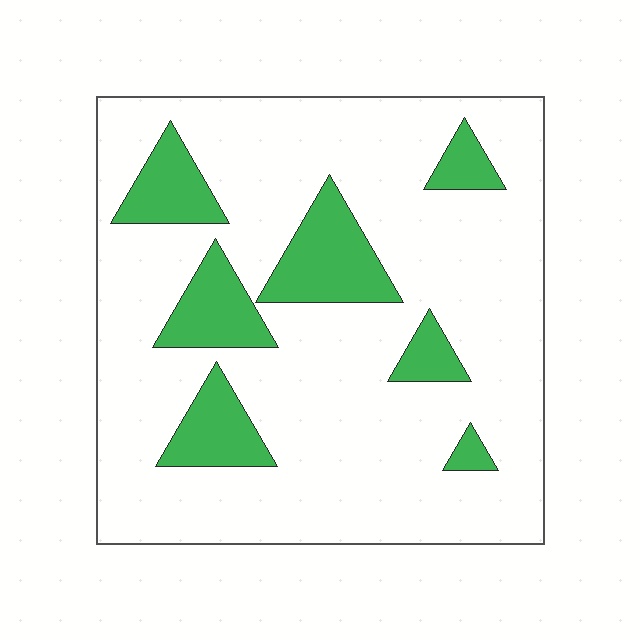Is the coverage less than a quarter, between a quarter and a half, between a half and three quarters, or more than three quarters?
Less than a quarter.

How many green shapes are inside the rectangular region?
7.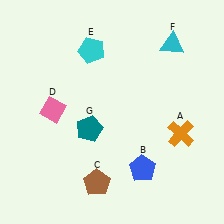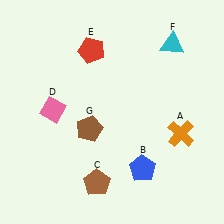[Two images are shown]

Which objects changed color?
E changed from cyan to red. G changed from teal to brown.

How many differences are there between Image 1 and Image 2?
There are 2 differences between the two images.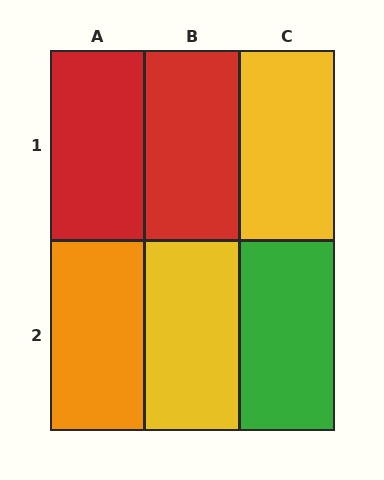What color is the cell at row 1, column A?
Red.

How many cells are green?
1 cell is green.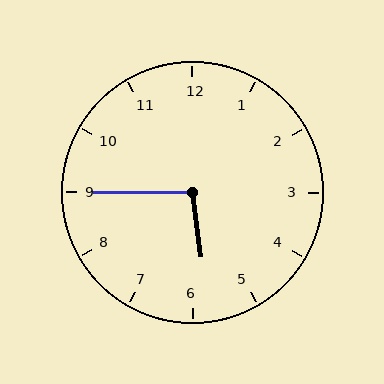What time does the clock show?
5:45.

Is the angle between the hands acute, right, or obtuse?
It is obtuse.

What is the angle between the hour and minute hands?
Approximately 98 degrees.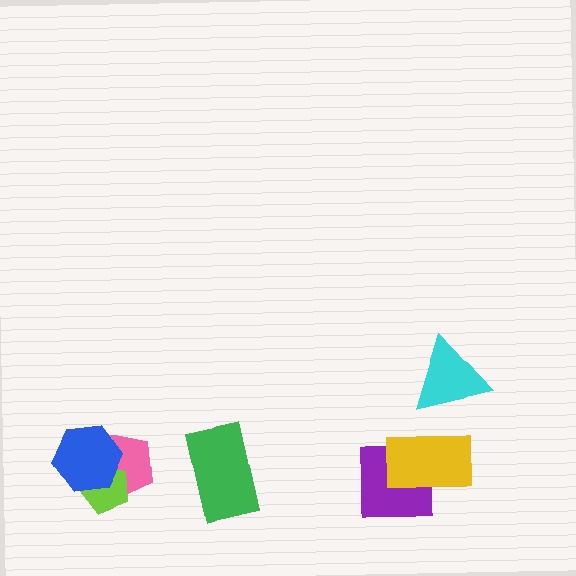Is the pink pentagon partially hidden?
Yes, it is partially covered by another shape.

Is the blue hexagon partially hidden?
No, no other shape covers it.